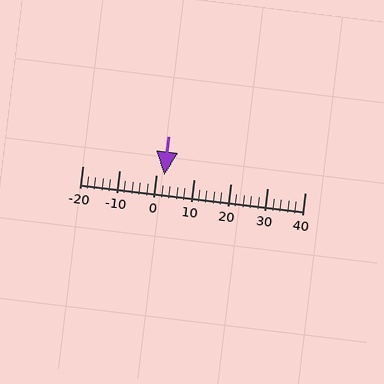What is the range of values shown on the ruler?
The ruler shows values from -20 to 40.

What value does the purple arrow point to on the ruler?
The purple arrow points to approximately 2.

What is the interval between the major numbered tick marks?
The major tick marks are spaced 10 units apart.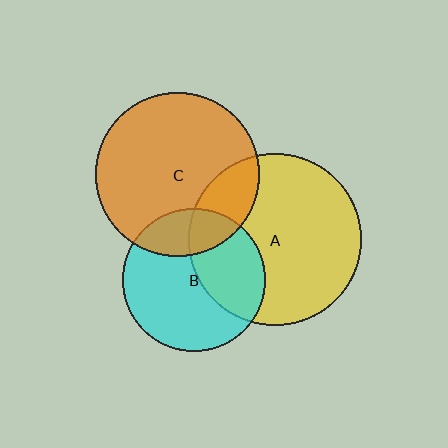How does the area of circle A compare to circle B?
Approximately 1.5 times.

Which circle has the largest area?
Circle A (yellow).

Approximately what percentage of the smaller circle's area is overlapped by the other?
Approximately 40%.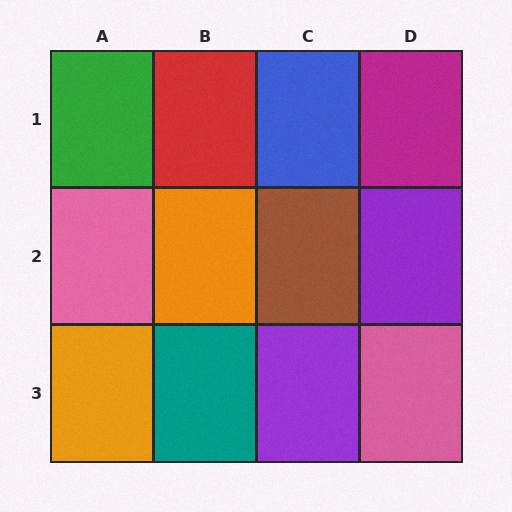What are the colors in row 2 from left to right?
Pink, orange, brown, purple.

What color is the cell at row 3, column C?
Purple.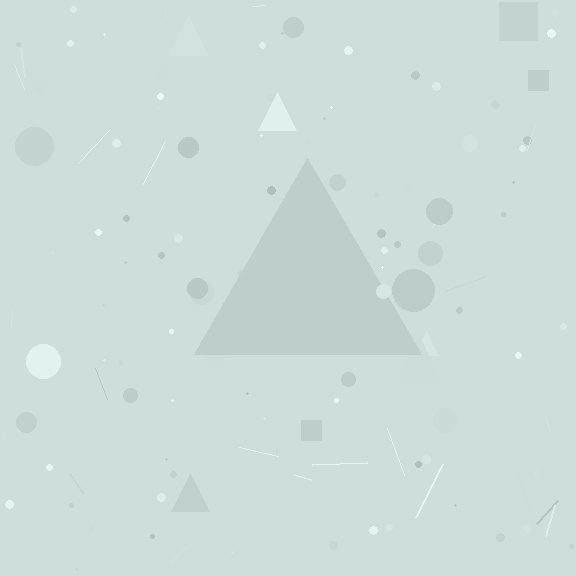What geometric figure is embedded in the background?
A triangle is embedded in the background.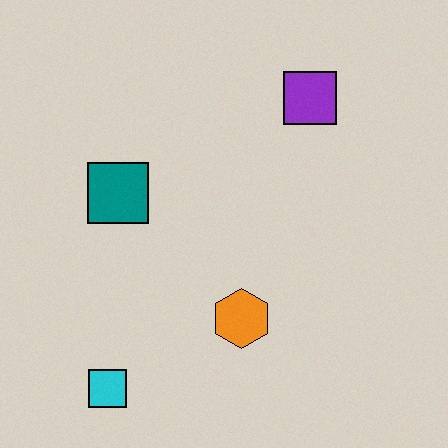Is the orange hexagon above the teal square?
No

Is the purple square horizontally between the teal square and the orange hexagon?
No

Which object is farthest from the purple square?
The cyan square is farthest from the purple square.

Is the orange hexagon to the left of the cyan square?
No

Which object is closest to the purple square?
The teal square is closest to the purple square.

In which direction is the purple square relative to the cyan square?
The purple square is above the cyan square.